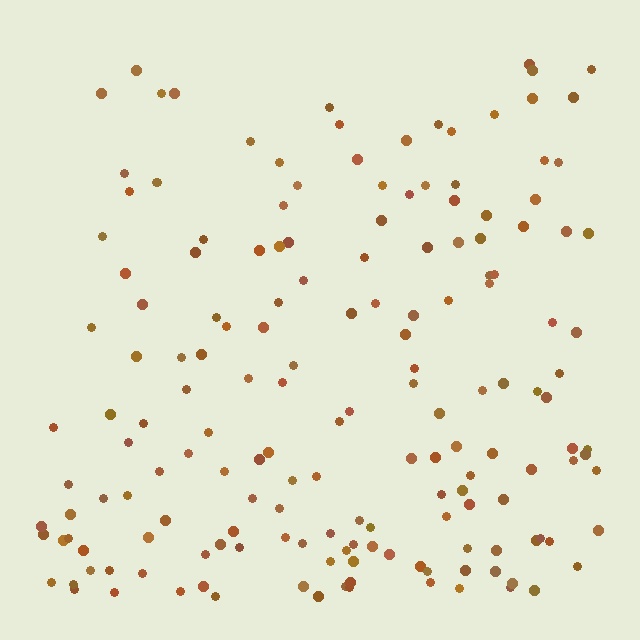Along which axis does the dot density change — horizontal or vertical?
Vertical.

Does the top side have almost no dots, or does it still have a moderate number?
Still a moderate number, just noticeably fewer than the bottom.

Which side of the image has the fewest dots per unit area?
The top.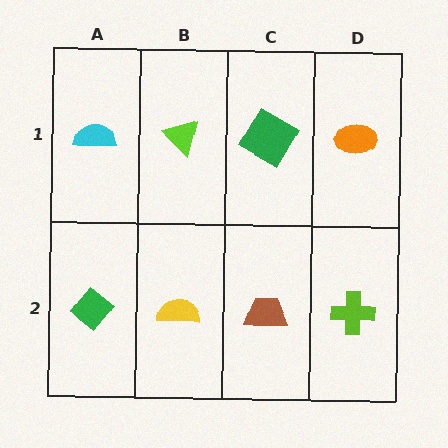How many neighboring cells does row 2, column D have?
2.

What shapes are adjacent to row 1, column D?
A lime cross (row 2, column D), a green diamond (row 1, column C).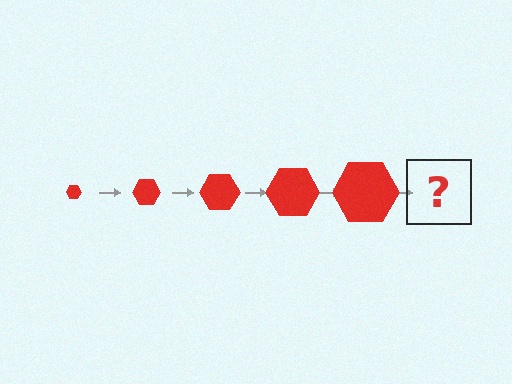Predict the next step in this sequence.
The next step is a red hexagon, larger than the previous one.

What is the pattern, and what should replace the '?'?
The pattern is that the hexagon gets progressively larger each step. The '?' should be a red hexagon, larger than the previous one.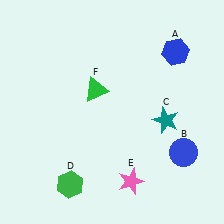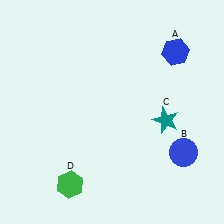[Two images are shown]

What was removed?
The green triangle (F), the pink star (E) were removed in Image 2.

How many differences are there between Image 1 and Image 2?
There are 2 differences between the two images.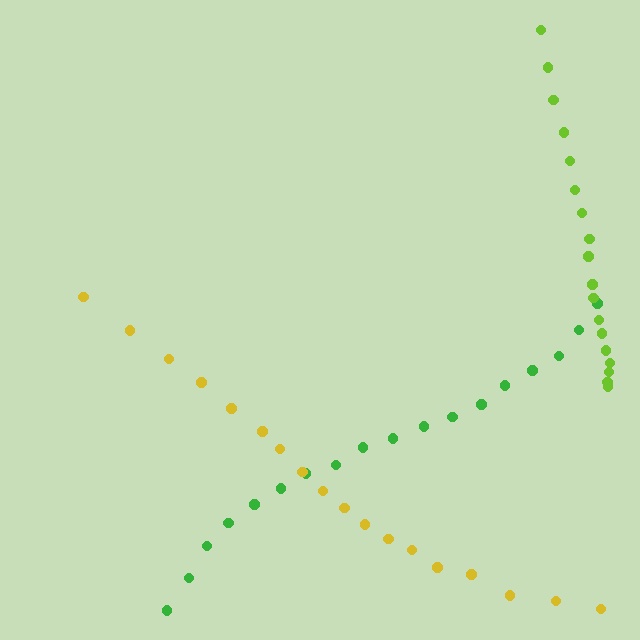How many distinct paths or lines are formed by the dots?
There are 3 distinct paths.